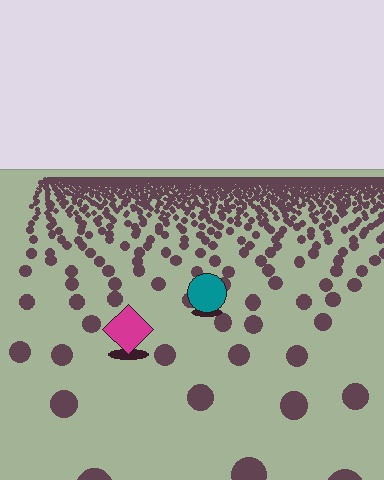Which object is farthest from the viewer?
The teal circle is farthest from the viewer. It appears smaller and the ground texture around it is denser.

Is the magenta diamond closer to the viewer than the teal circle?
Yes. The magenta diamond is closer — you can tell from the texture gradient: the ground texture is coarser near it.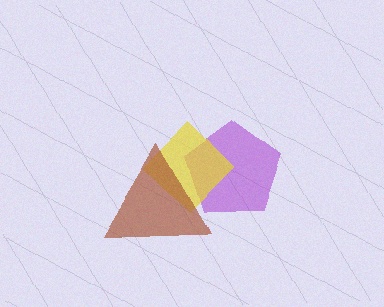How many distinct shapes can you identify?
There are 3 distinct shapes: a purple pentagon, a yellow diamond, a brown triangle.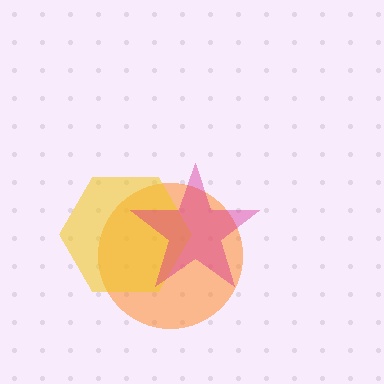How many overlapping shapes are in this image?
There are 3 overlapping shapes in the image.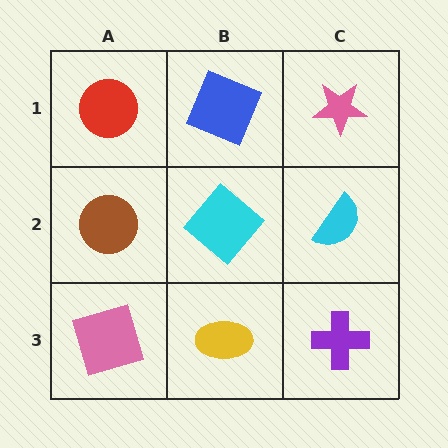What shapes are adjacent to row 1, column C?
A cyan semicircle (row 2, column C), a blue square (row 1, column B).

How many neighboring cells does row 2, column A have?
3.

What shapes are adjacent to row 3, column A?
A brown circle (row 2, column A), a yellow ellipse (row 3, column B).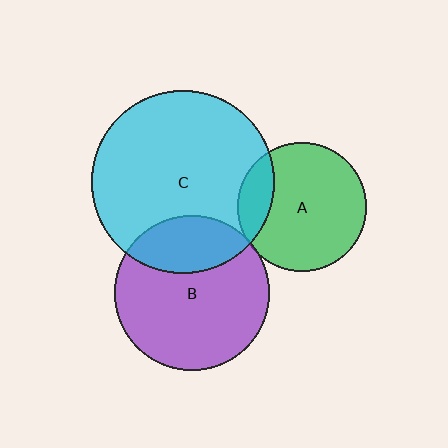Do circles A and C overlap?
Yes.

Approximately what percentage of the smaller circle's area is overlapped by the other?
Approximately 15%.